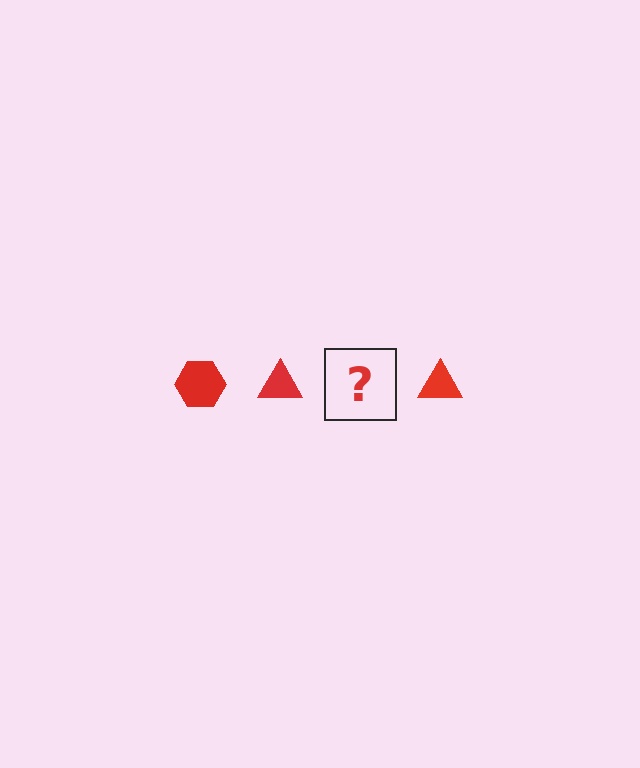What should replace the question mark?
The question mark should be replaced with a red hexagon.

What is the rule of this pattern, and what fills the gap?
The rule is that the pattern cycles through hexagon, triangle shapes in red. The gap should be filled with a red hexagon.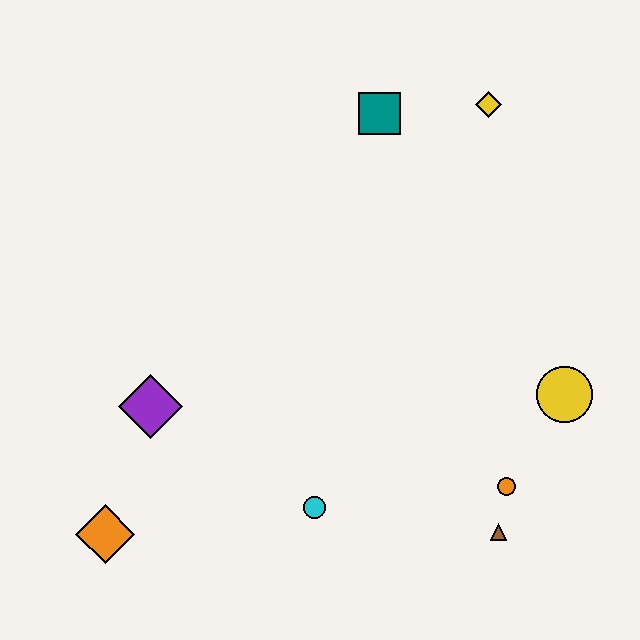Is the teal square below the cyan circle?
No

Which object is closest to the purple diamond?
The orange diamond is closest to the purple diamond.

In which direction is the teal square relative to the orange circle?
The teal square is above the orange circle.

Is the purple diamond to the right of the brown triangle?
No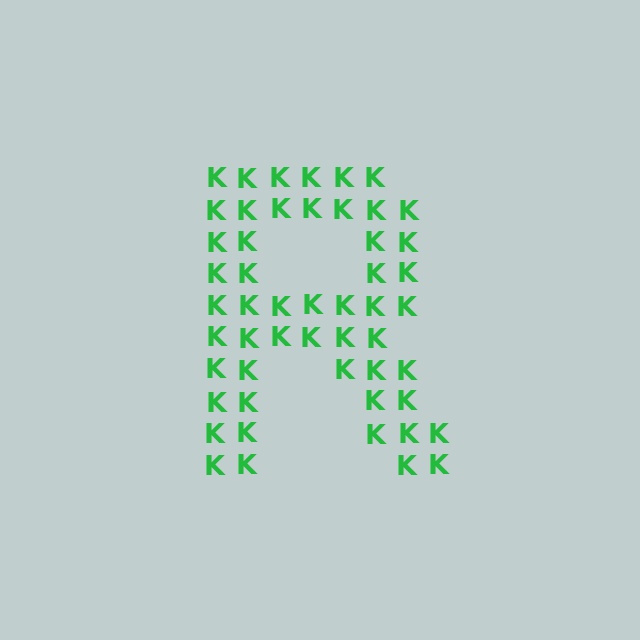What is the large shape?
The large shape is the letter R.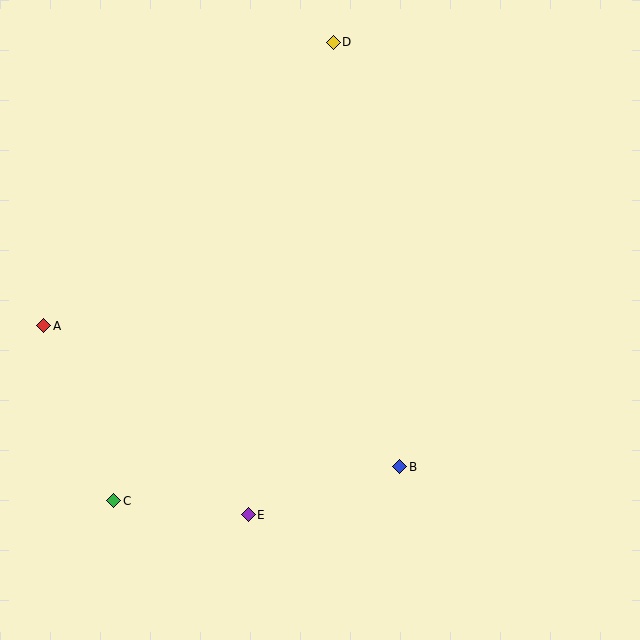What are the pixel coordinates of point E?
Point E is at (248, 515).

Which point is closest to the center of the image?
Point B at (400, 467) is closest to the center.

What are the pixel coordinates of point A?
Point A is at (44, 326).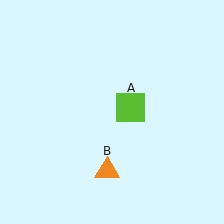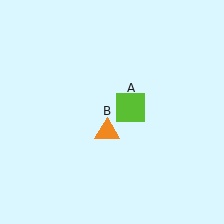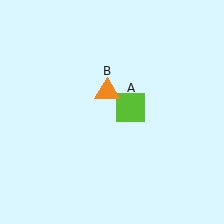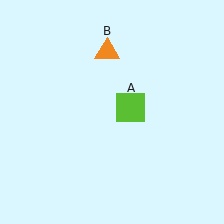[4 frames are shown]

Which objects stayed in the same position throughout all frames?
Lime square (object A) remained stationary.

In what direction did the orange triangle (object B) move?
The orange triangle (object B) moved up.